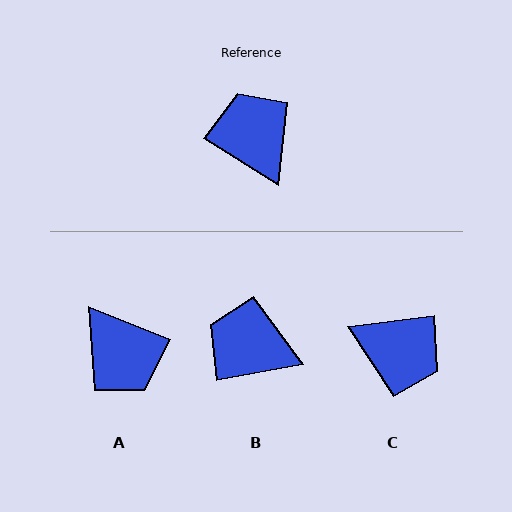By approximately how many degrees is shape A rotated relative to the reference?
Approximately 170 degrees clockwise.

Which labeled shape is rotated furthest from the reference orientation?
A, about 170 degrees away.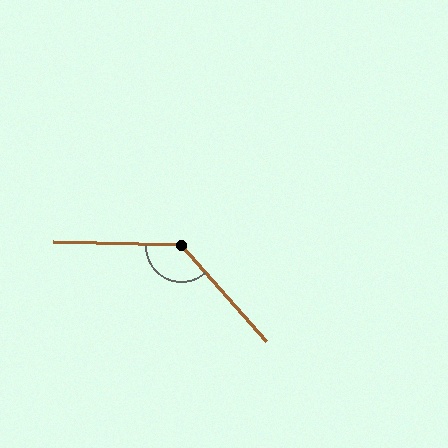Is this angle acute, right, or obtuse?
It is obtuse.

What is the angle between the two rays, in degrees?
Approximately 133 degrees.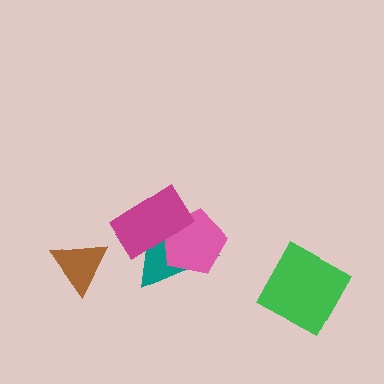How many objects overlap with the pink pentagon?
2 objects overlap with the pink pentagon.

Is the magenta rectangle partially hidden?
No, no other shape covers it.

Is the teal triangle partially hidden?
Yes, it is partially covered by another shape.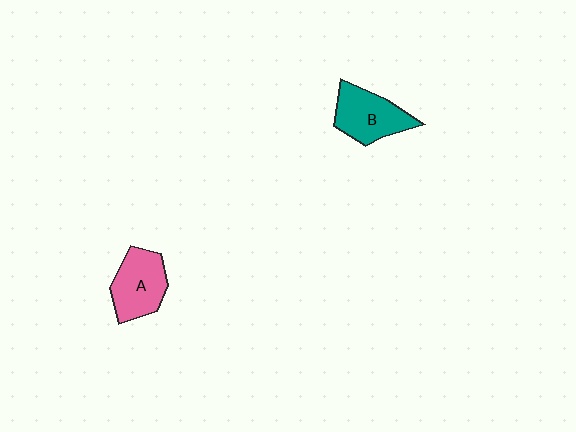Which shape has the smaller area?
Shape A (pink).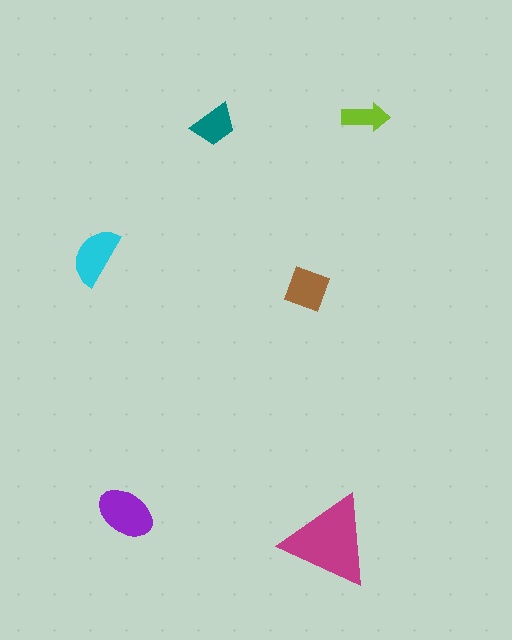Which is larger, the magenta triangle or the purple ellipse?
The magenta triangle.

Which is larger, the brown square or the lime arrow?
The brown square.